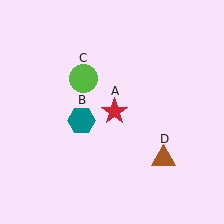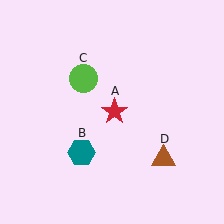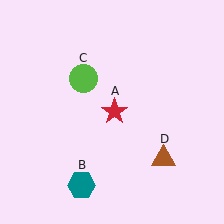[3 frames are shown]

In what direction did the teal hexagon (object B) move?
The teal hexagon (object B) moved down.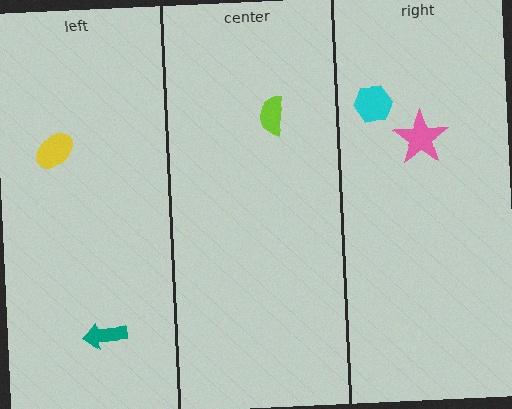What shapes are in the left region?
The yellow ellipse, the teal arrow.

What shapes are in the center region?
The lime semicircle.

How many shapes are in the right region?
2.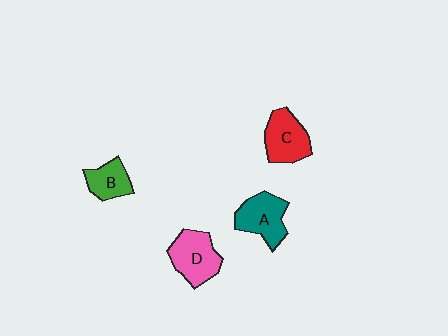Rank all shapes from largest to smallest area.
From largest to smallest: D (pink), A (teal), C (red), B (green).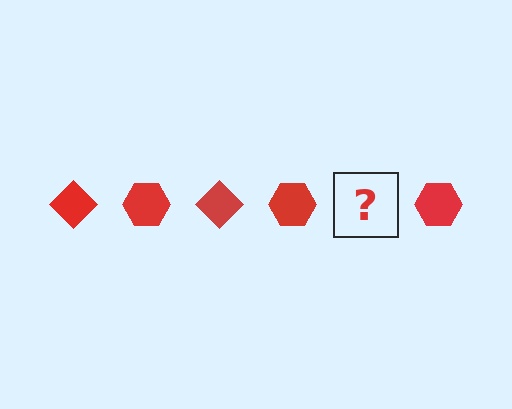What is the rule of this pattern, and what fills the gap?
The rule is that the pattern cycles through diamond, hexagon shapes in red. The gap should be filled with a red diamond.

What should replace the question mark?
The question mark should be replaced with a red diamond.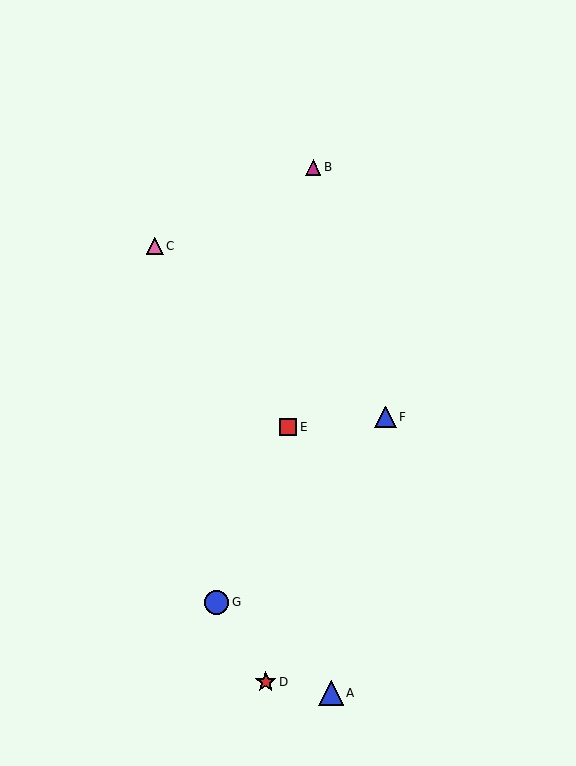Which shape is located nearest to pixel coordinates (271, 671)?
The red star (labeled D) at (266, 682) is nearest to that location.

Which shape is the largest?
The blue triangle (labeled A) is the largest.